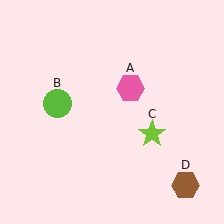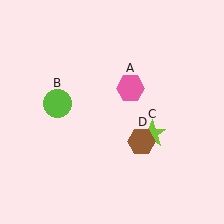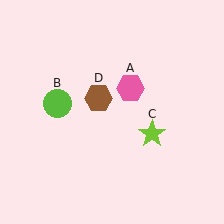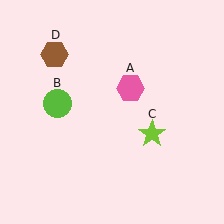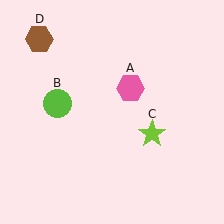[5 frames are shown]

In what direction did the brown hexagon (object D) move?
The brown hexagon (object D) moved up and to the left.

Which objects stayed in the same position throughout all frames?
Pink hexagon (object A) and lime circle (object B) and lime star (object C) remained stationary.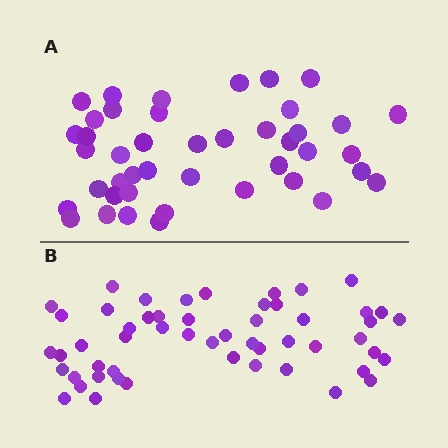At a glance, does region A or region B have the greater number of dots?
Region B (the bottom region) has more dots.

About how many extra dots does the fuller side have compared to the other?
Region B has roughly 10 or so more dots than region A.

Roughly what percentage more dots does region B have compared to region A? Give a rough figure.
About 25% more.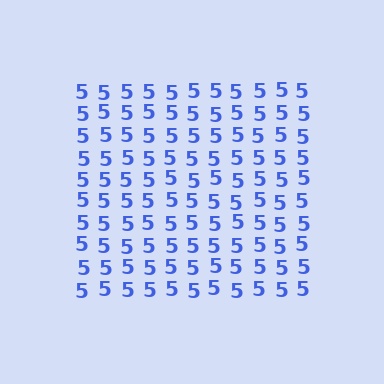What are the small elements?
The small elements are digit 5's.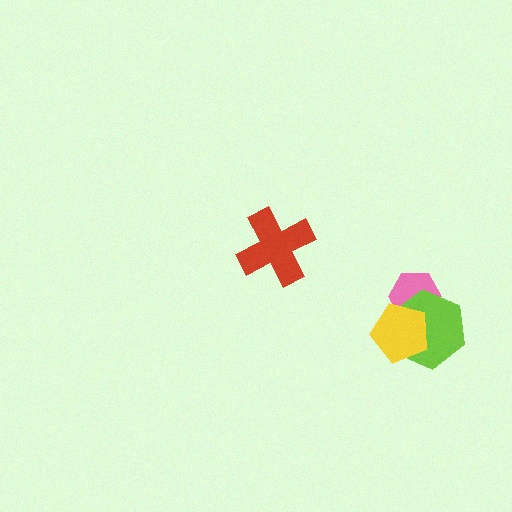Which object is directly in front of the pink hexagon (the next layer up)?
The lime hexagon is directly in front of the pink hexagon.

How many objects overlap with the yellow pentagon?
2 objects overlap with the yellow pentagon.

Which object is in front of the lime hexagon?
The yellow pentagon is in front of the lime hexagon.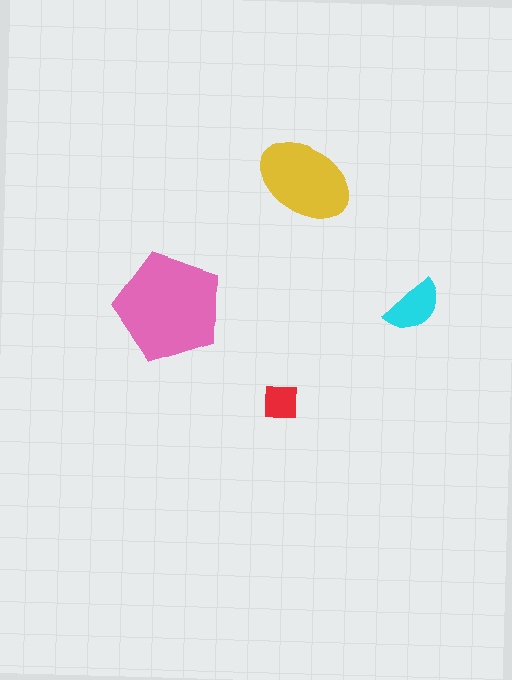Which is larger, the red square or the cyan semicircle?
The cyan semicircle.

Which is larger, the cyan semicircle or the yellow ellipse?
The yellow ellipse.